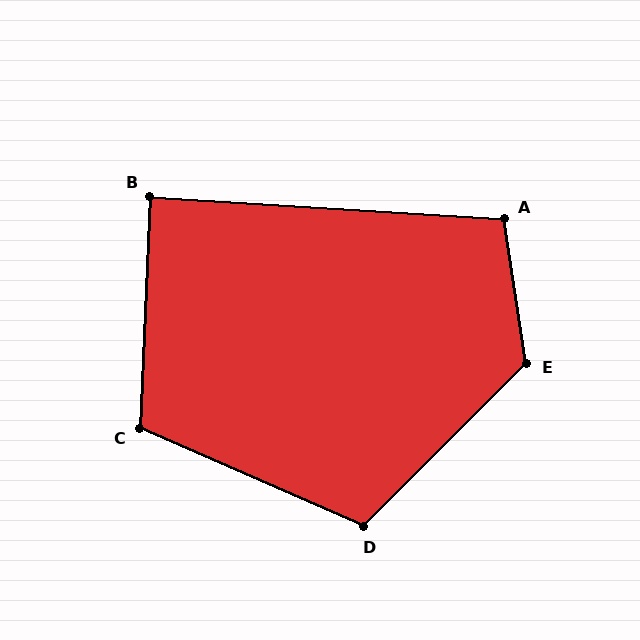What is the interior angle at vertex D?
Approximately 111 degrees (obtuse).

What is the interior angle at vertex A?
Approximately 102 degrees (obtuse).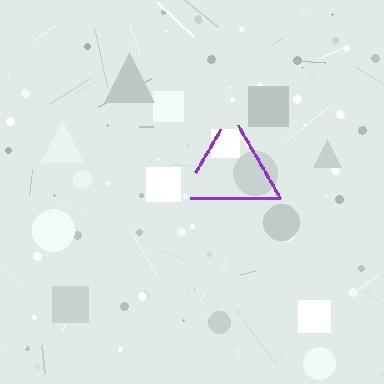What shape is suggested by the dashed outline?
The dashed outline suggests a triangle.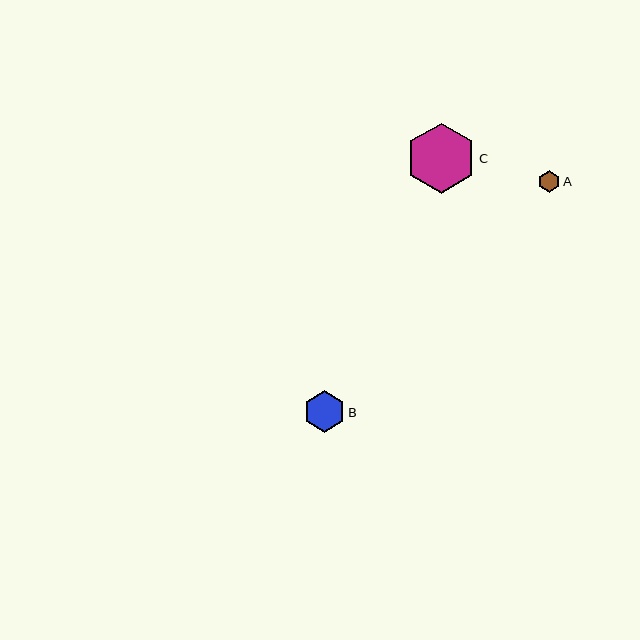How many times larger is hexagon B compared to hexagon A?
Hexagon B is approximately 1.9 times the size of hexagon A.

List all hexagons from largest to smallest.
From largest to smallest: C, B, A.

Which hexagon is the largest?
Hexagon C is the largest with a size of approximately 70 pixels.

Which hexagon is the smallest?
Hexagon A is the smallest with a size of approximately 21 pixels.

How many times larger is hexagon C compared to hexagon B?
Hexagon C is approximately 1.7 times the size of hexagon B.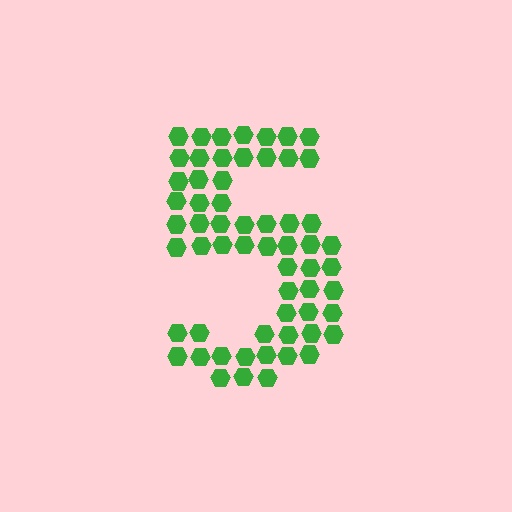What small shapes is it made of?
It is made of small hexagons.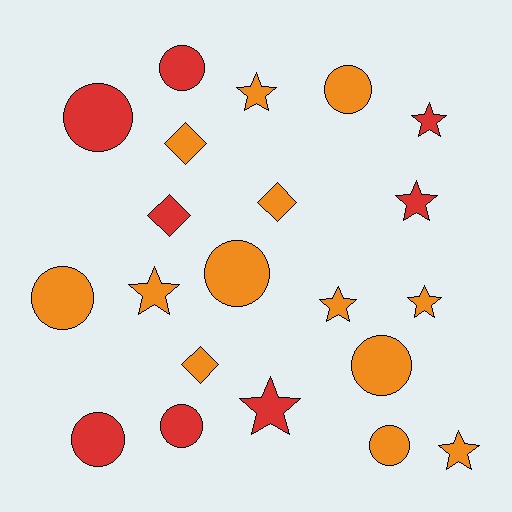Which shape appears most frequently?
Circle, with 9 objects.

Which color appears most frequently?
Orange, with 13 objects.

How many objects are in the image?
There are 21 objects.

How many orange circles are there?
There are 5 orange circles.